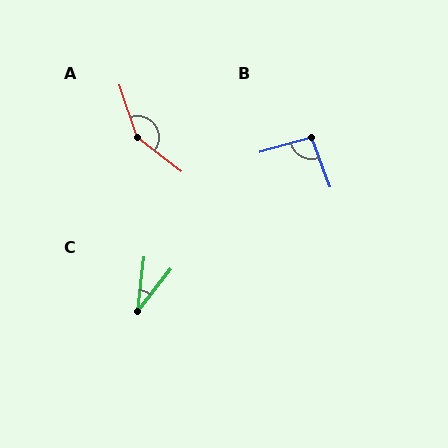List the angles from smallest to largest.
C (32°), B (95°), A (147°).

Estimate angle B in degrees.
Approximately 95 degrees.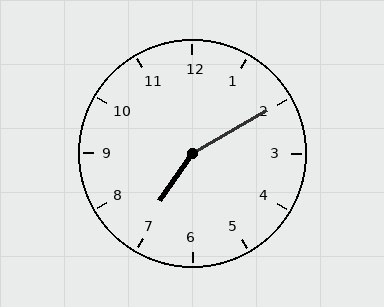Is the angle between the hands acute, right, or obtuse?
It is obtuse.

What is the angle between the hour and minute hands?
Approximately 155 degrees.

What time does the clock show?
7:10.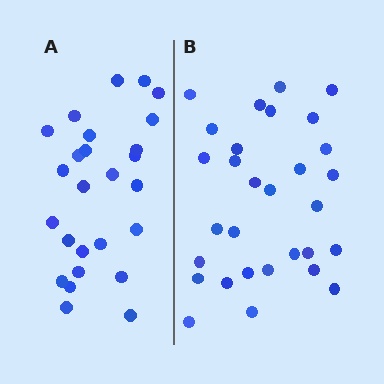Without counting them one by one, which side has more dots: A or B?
Region B (the right region) has more dots.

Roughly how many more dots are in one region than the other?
Region B has about 4 more dots than region A.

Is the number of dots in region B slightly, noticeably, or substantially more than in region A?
Region B has only slightly more — the two regions are fairly close. The ratio is roughly 1.2 to 1.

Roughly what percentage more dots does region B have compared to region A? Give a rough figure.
About 15% more.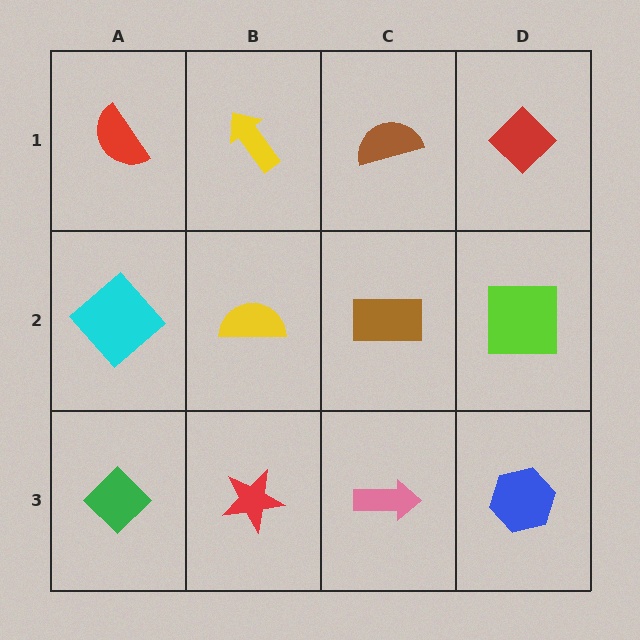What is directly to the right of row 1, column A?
A yellow arrow.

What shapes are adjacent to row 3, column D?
A lime square (row 2, column D), a pink arrow (row 3, column C).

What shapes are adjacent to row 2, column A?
A red semicircle (row 1, column A), a green diamond (row 3, column A), a yellow semicircle (row 2, column B).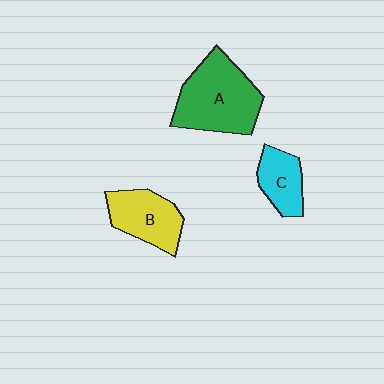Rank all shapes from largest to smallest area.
From largest to smallest: A (green), B (yellow), C (cyan).